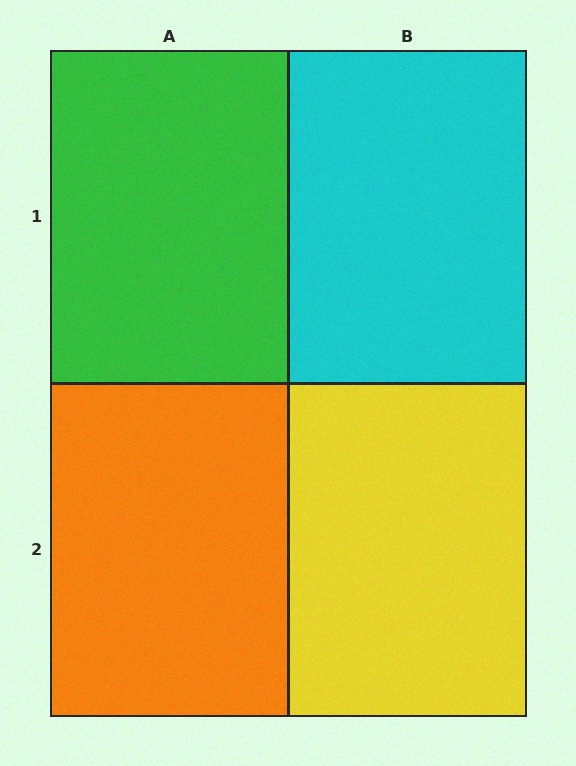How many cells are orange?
1 cell is orange.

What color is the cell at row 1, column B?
Cyan.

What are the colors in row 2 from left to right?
Orange, yellow.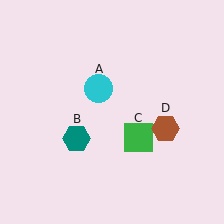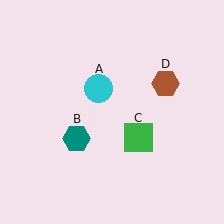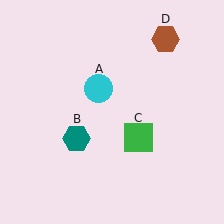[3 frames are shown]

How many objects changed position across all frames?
1 object changed position: brown hexagon (object D).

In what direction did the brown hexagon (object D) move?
The brown hexagon (object D) moved up.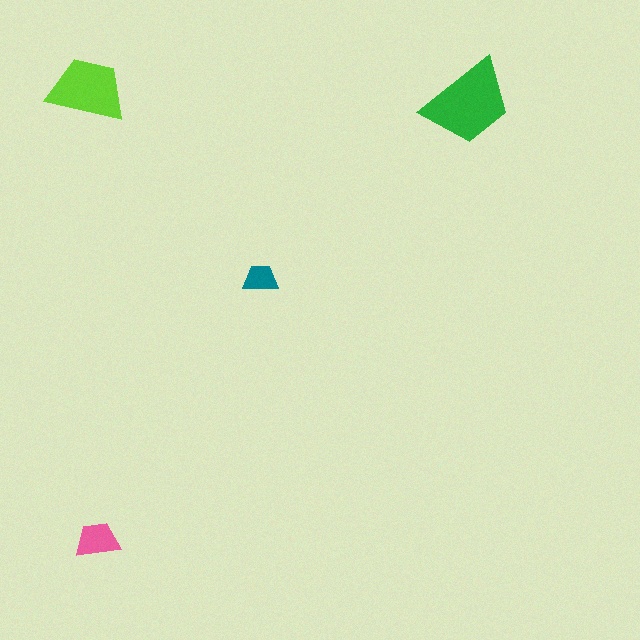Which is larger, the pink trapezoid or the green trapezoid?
The green one.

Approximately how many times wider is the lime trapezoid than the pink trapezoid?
About 2 times wider.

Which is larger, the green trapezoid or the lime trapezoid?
The green one.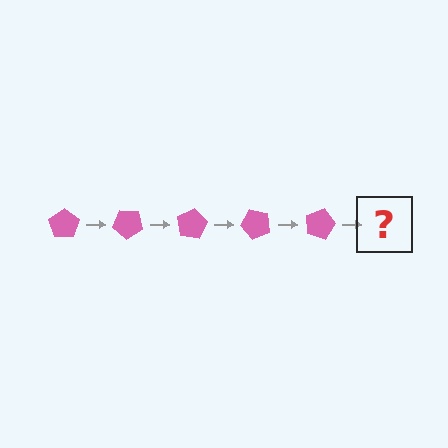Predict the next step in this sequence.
The next step is a pink pentagon rotated 200 degrees.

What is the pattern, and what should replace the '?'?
The pattern is that the pentagon rotates 40 degrees each step. The '?' should be a pink pentagon rotated 200 degrees.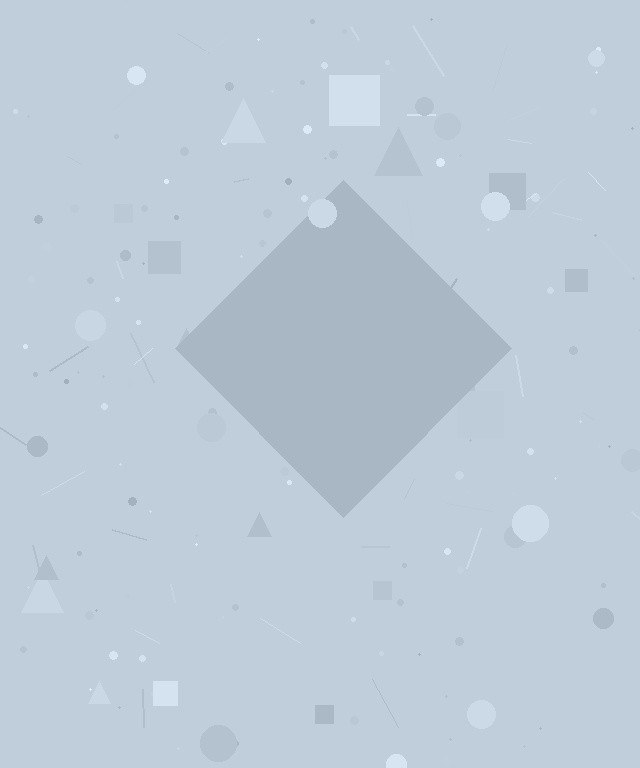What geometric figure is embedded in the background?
A diamond is embedded in the background.